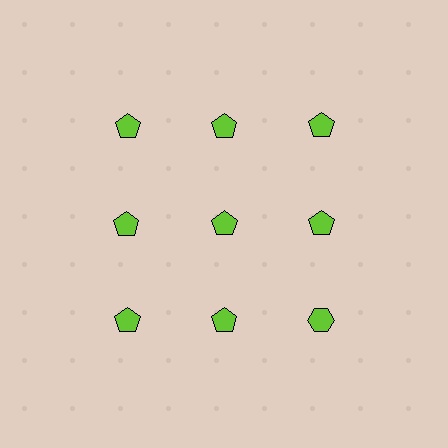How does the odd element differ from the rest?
It has a different shape: hexagon instead of pentagon.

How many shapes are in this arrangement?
There are 9 shapes arranged in a grid pattern.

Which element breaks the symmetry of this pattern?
The lime hexagon in the third row, center column breaks the symmetry. All other shapes are lime pentagons.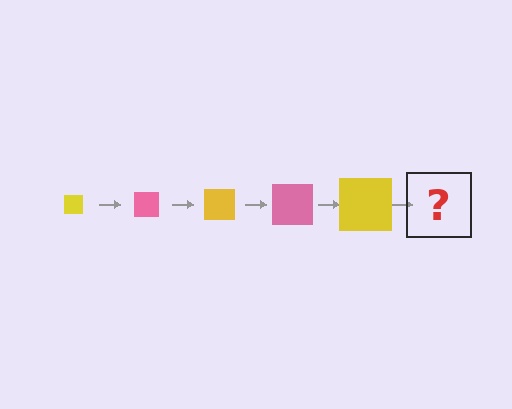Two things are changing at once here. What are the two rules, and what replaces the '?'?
The two rules are that the square grows larger each step and the color cycles through yellow and pink. The '?' should be a pink square, larger than the previous one.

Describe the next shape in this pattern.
It should be a pink square, larger than the previous one.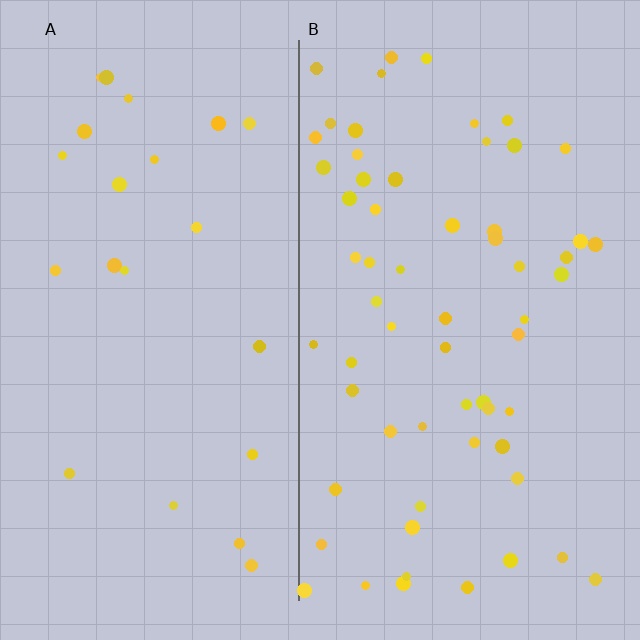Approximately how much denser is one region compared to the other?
Approximately 2.6× — region B over region A.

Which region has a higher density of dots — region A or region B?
B (the right).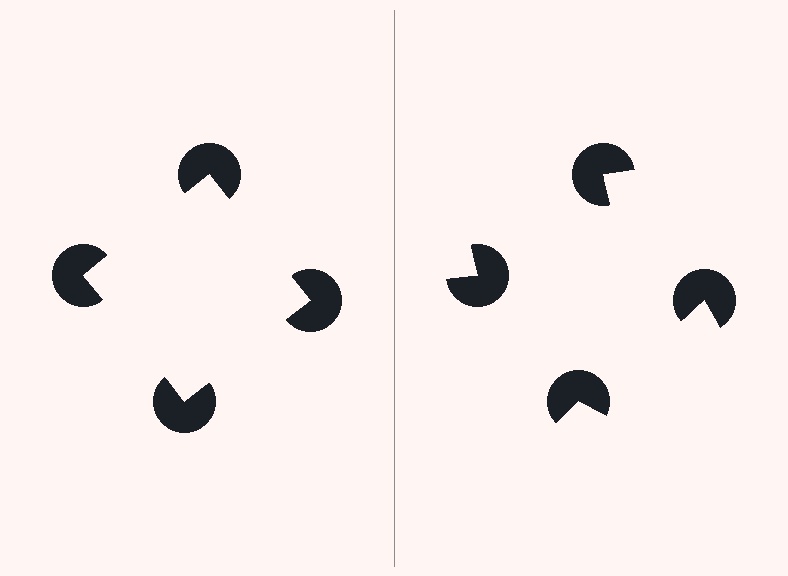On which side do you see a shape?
An illusory square appears on the left side. On the right side the wedge cuts are rotated, so no coherent shape forms.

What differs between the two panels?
The pac-man discs are positioned identically on both sides; only the wedge orientations differ. On the left they align to a square; on the right they are misaligned.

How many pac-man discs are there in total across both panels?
8 — 4 on each side.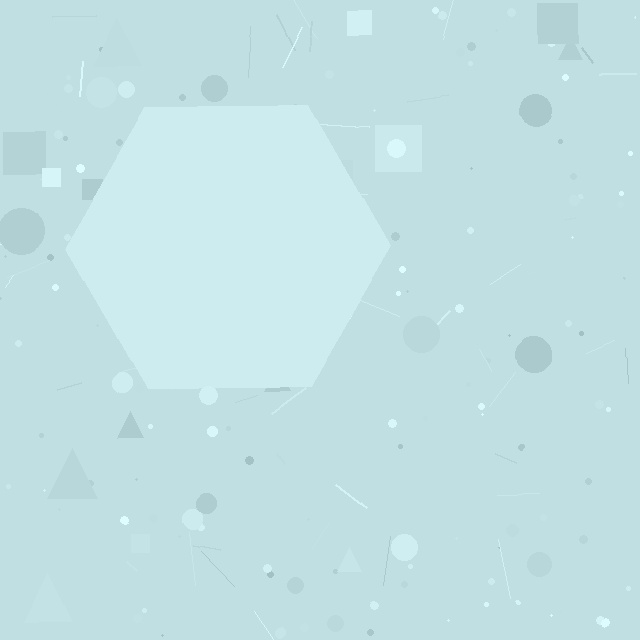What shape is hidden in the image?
A hexagon is hidden in the image.